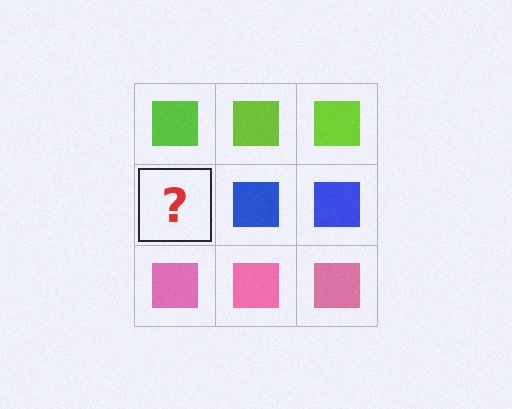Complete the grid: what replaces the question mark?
The question mark should be replaced with a blue square.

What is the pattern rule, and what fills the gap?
The rule is that each row has a consistent color. The gap should be filled with a blue square.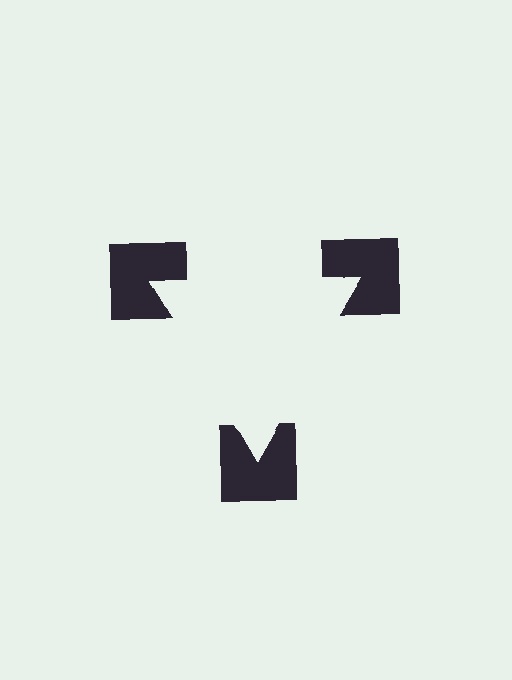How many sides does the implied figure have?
3 sides.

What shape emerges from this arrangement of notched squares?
An illusory triangle — its edges are inferred from the aligned wedge cuts in the notched squares, not physically drawn.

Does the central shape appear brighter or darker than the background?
It typically appears slightly brighter than the background, even though no actual brightness change is drawn.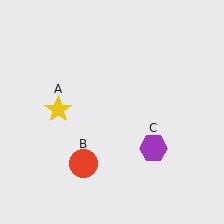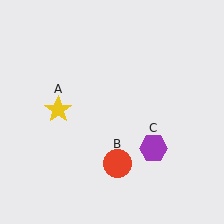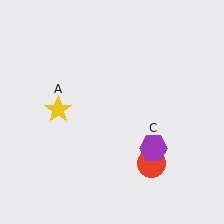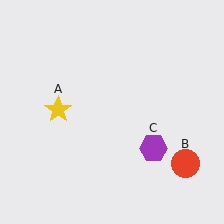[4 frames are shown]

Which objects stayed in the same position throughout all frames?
Yellow star (object A) and purple hexagon (object C) remained stationary.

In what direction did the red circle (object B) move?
The red circle (object B) moved right.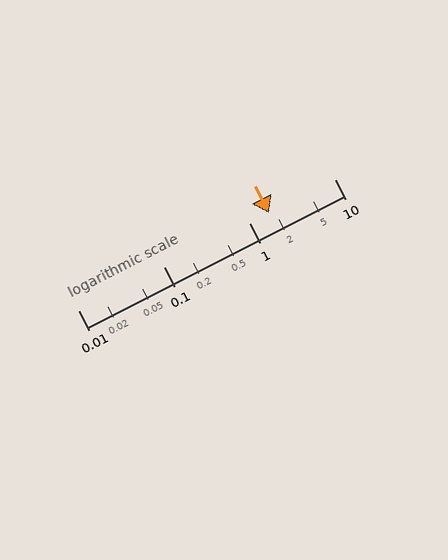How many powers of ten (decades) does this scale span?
The scale spans 3 decades, from 0.01 to 10.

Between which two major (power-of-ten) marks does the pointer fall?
The pointer is between 1 and 10.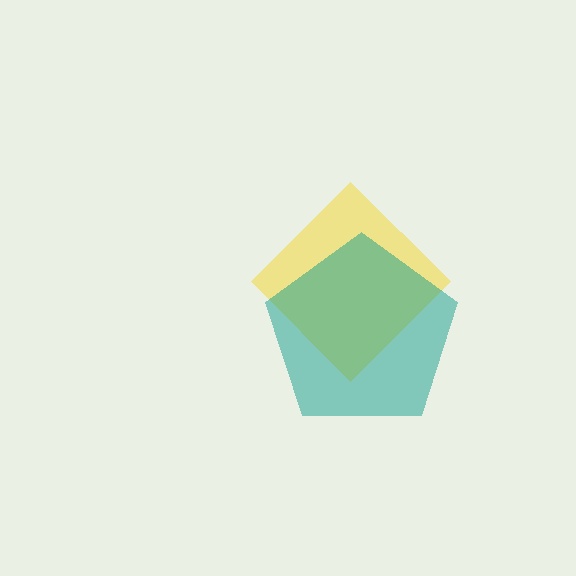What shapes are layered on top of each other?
The layered shapes are: a yellow diamond, a teal pentagon.